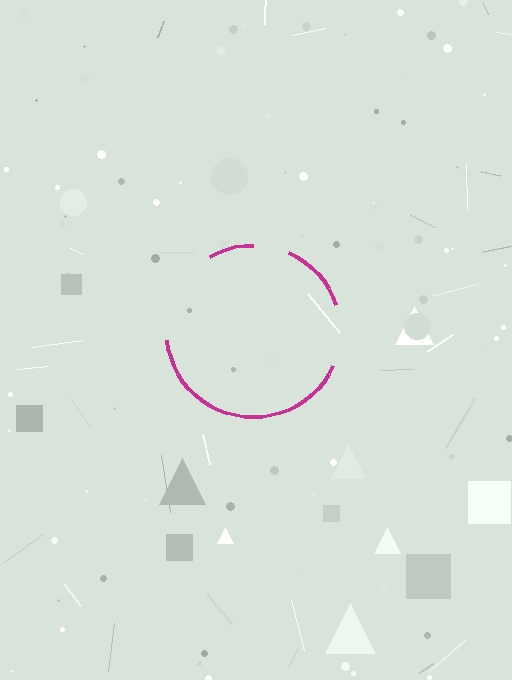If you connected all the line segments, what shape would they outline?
They would outline a circle.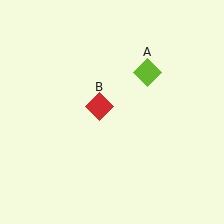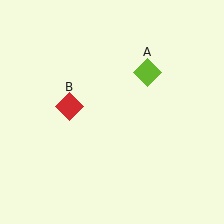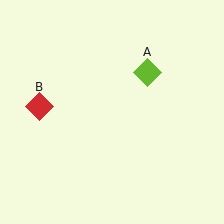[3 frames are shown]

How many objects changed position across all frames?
1 object changed position: red diamond (object B).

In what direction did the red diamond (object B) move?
The red diamond (object B) moved left.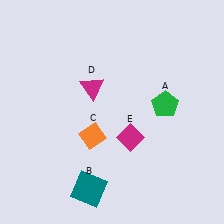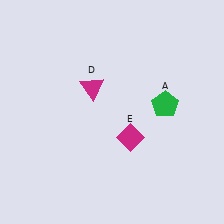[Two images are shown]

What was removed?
The orange diamond (C), the teal square (B) were removed in Image 2.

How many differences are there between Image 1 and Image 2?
There are 2 differences between the two images.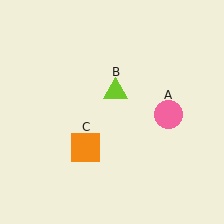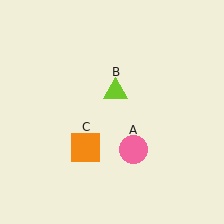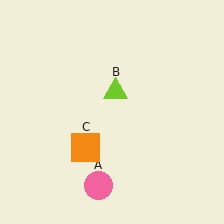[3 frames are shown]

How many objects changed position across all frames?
1 object changed position: pink circle (object A).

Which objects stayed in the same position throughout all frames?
Lime triangle (object B) and orange square (object C) remained stationary.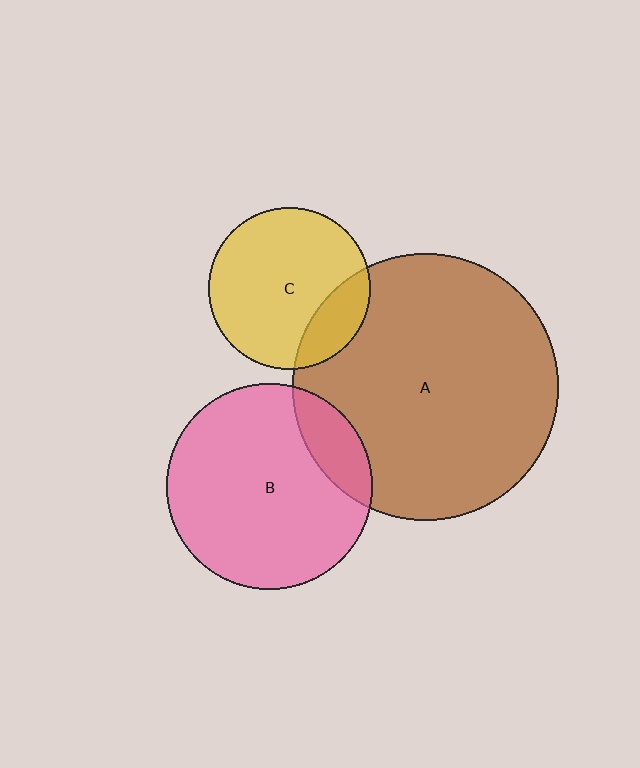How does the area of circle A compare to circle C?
Approximately 2.7 times.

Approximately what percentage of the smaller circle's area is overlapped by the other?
Approximately 20%.